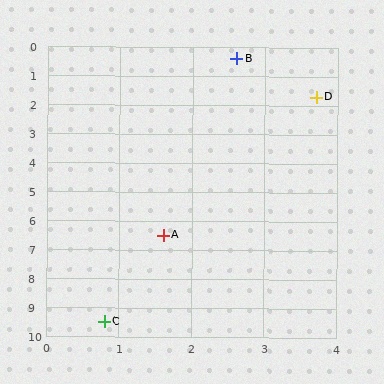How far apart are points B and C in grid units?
Points B and C are about 9.3 grid units apart.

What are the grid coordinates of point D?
Point D is at approximately (3.7, 1.7).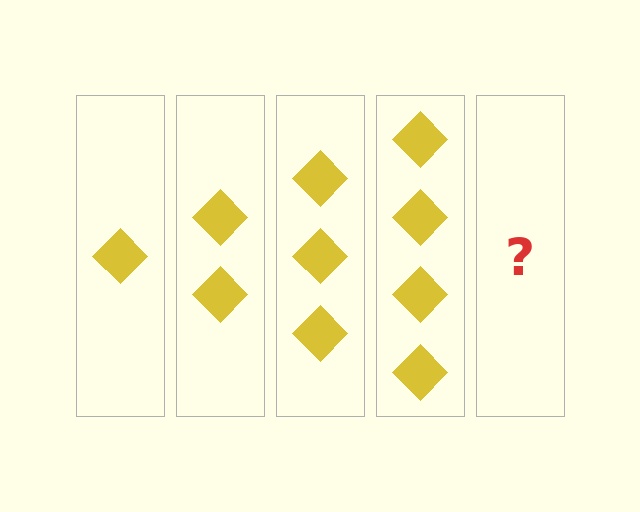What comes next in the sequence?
The next element should be 5 diamonds.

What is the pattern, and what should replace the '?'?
The pattern is that each step adds one more diamond. The '?' should be 5 diamonds.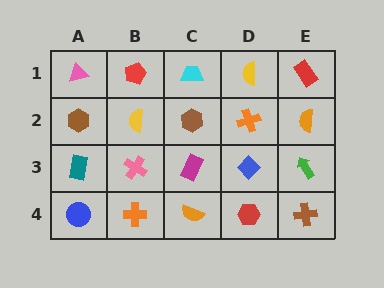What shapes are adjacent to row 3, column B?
A yellow semicircle (row 2, column B), an orange cross (row 4, column B), a teal rectangle (row 3, column A), a magenta rectangle (row 3, column C).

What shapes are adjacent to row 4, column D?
A blue diamond (row 3, column D), an orange semicircle (row 4, column C), a brown cross (row 4, column E).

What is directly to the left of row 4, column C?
An orange cross.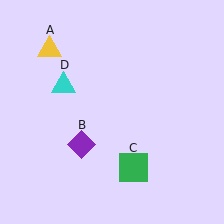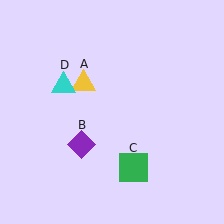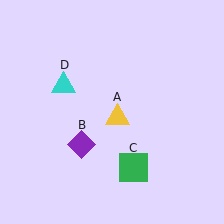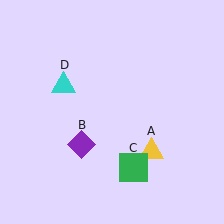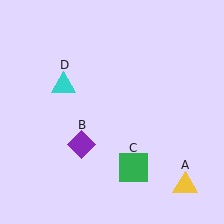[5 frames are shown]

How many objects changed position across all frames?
1 object changed position: yellow triangle (object A).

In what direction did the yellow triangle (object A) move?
The yellow triangle (object A) moved down and to the right.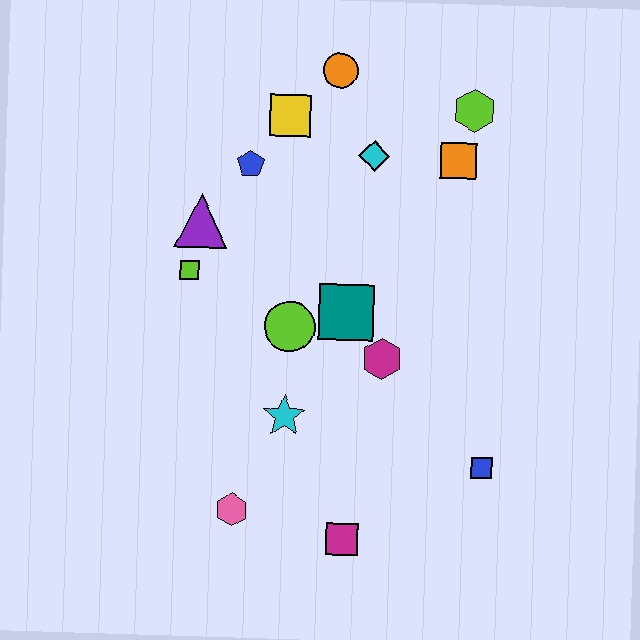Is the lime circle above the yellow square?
No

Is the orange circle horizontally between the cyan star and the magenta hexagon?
Yes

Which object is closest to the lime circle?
The teal square is closest to the lime circle.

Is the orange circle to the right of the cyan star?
Yes